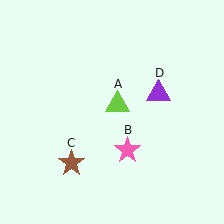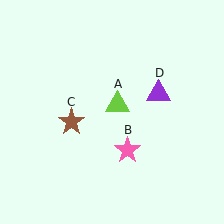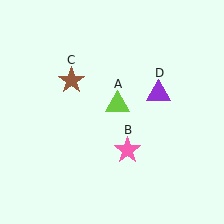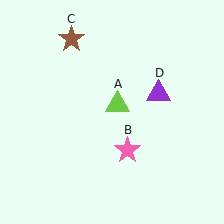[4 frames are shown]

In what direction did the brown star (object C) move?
The brown star (object C) moved up.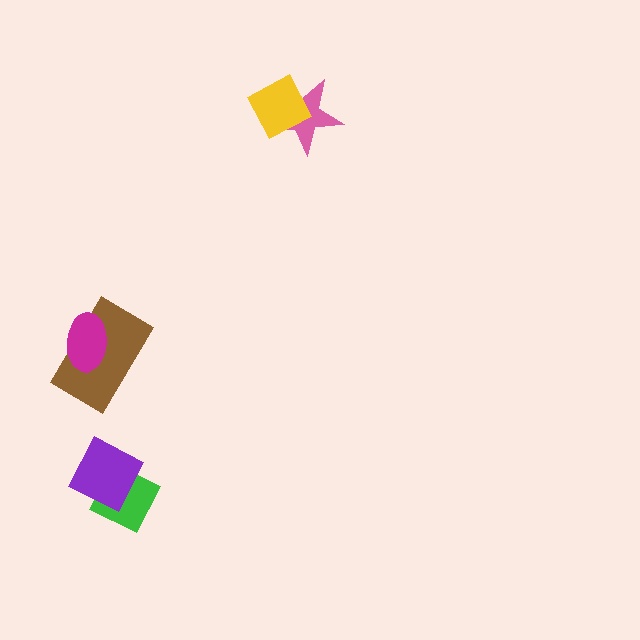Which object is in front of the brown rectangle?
The magenta ellipse is in front of the brown rectangle.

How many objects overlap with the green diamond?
1 object overlaps with the green diamond.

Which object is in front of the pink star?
The yellow diamond is in front of the pink star.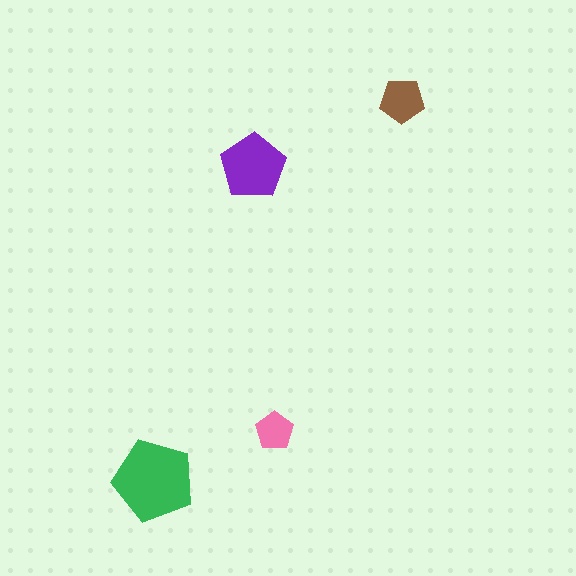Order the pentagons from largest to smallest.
the green one, the purple one, the brown one, the pink one.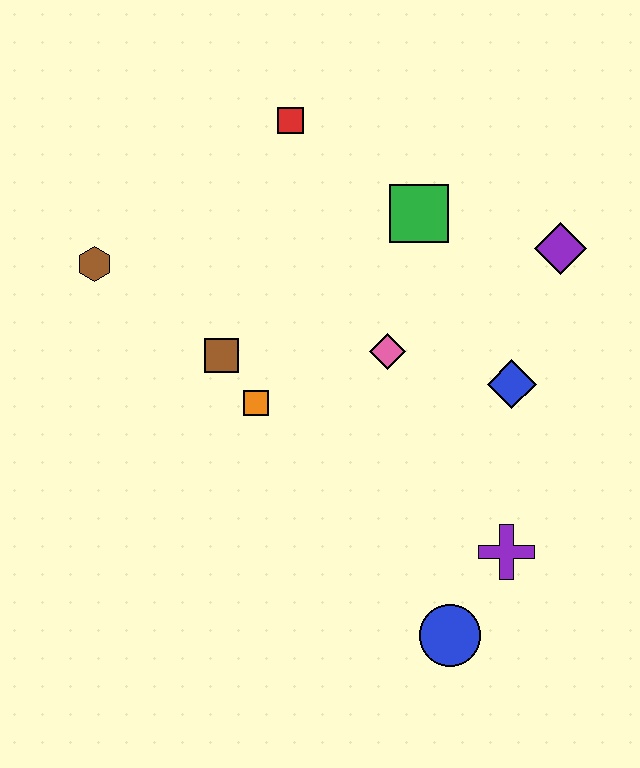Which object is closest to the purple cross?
The blue circle is closest to the purple cross.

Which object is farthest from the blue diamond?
The brown hexagon is farthest from the blue diamond.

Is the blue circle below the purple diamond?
Yes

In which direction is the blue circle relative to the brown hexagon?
The blue circle is below the brown hexagon.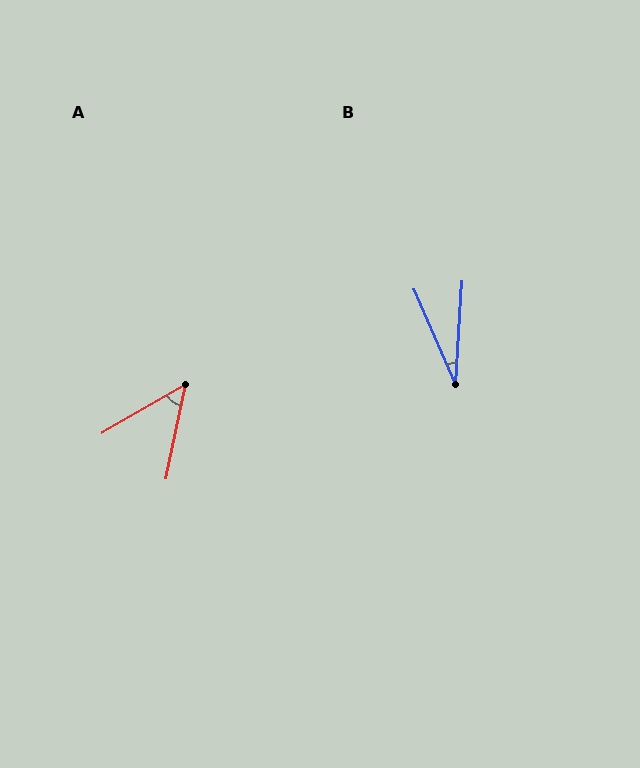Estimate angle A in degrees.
Approximately 48 degrees.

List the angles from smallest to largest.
B (27°), A (48°).